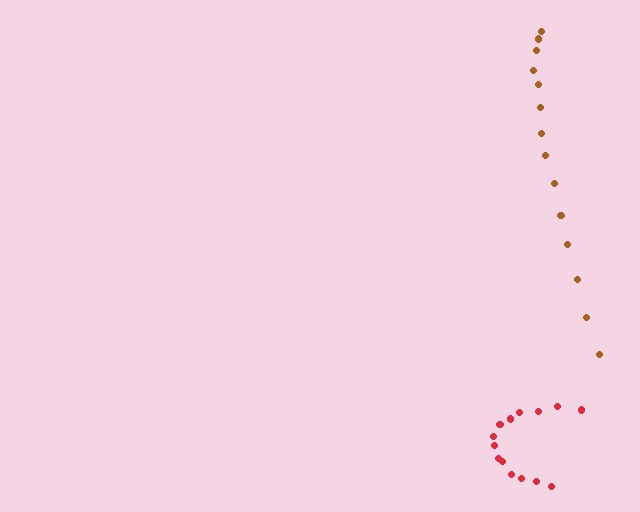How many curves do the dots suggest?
There are 2 distinct paths.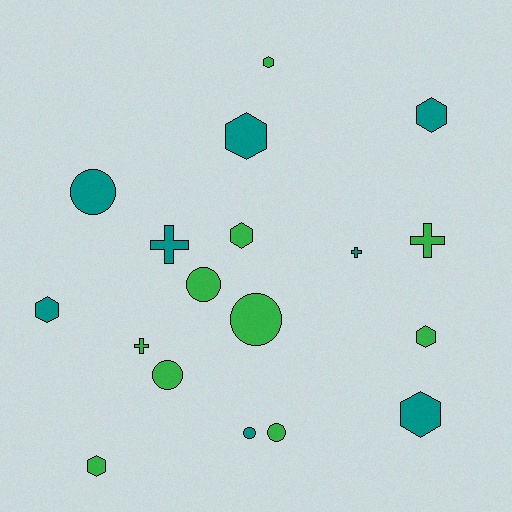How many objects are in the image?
There are 18 objects.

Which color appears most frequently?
Green, with 10 objects.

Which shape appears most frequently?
Hexagon, with 8 objects.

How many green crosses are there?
There are 2 green crosses.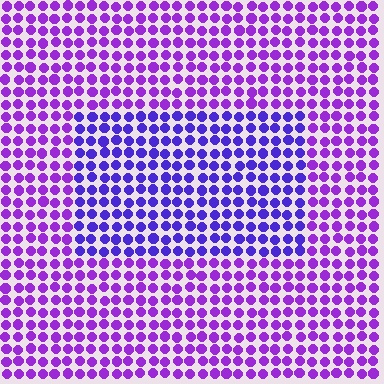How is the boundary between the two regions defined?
The boundary is defined purely by a slight shift in hue (about 28 degrees). Spacing, size, and orientation are identical on both sides.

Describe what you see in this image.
The image is filled with small purple elements in a uniform arrangement. A rectangle-shaped region is visible where the elements are tinted to a slightly different hue, forming a subtle color boundary.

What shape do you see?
I see a rectangle.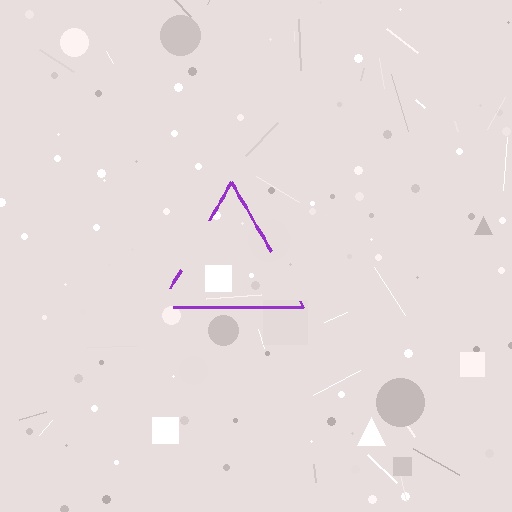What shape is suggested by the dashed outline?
The dashed outline suggests a triangle.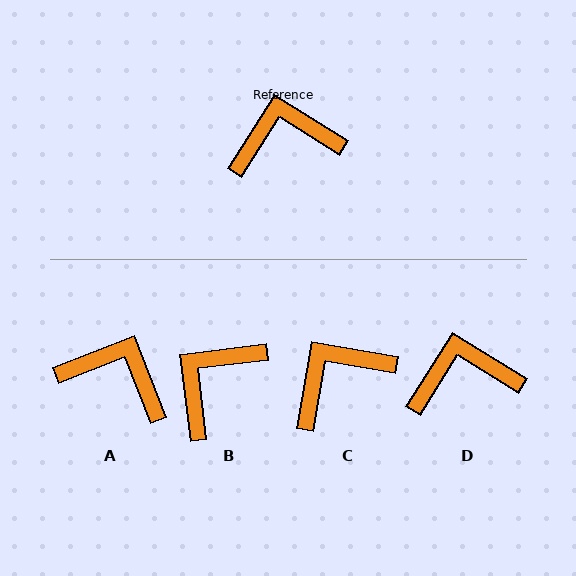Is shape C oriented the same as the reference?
No, it is off by about 22 degrees.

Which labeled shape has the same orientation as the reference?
D.